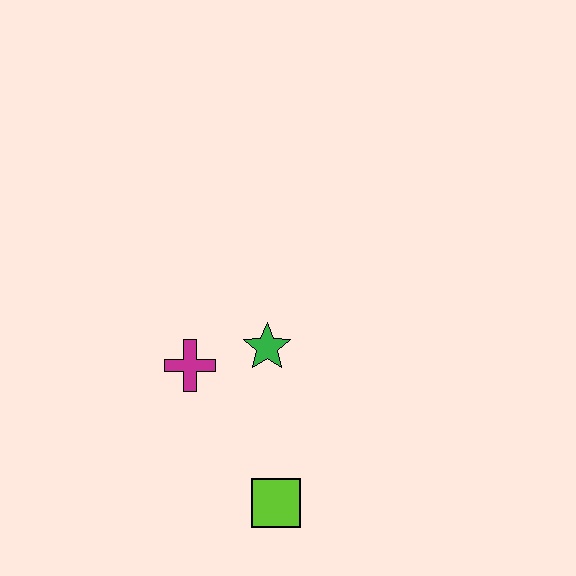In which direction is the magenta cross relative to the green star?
The magenta cross is to the left of the green star.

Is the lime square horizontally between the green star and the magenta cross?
No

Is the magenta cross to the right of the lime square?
No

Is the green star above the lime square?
Yes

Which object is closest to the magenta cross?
The green star is closest to the magenta cross.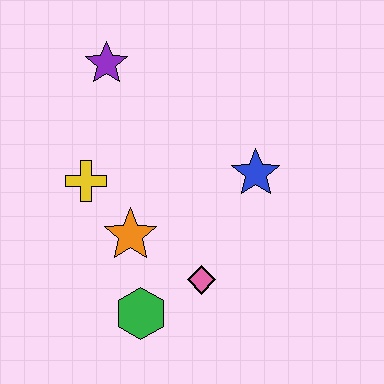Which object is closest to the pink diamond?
The green hexagon is closest to the pink diamond.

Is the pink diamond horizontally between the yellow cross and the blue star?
Yes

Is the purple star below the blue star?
No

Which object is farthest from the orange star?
The purple star is farthest from the orange star.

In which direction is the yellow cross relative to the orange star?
The yellow cross is above the orange star.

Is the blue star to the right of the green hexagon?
Yes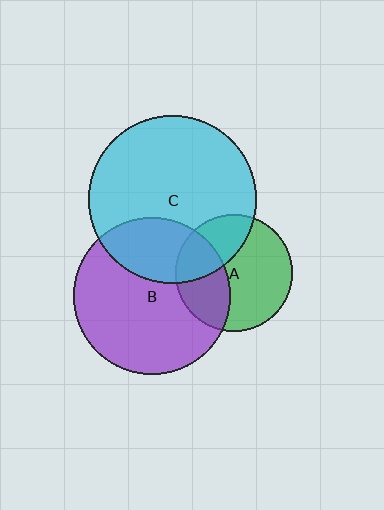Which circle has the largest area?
Circle C (cyan).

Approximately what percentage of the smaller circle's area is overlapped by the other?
Approximately 30%.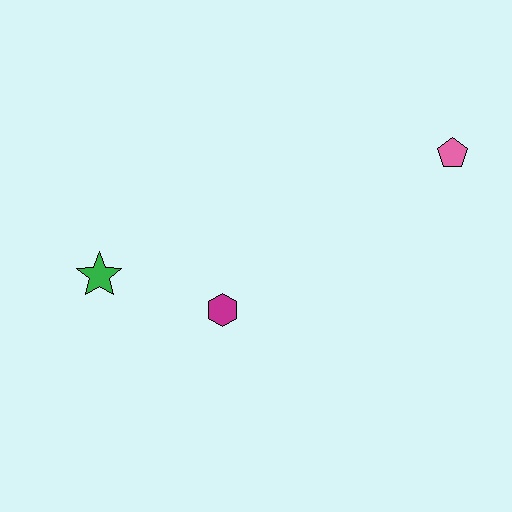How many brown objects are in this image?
There are no brown objects.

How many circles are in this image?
There are no circles.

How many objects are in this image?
There are 3 objects.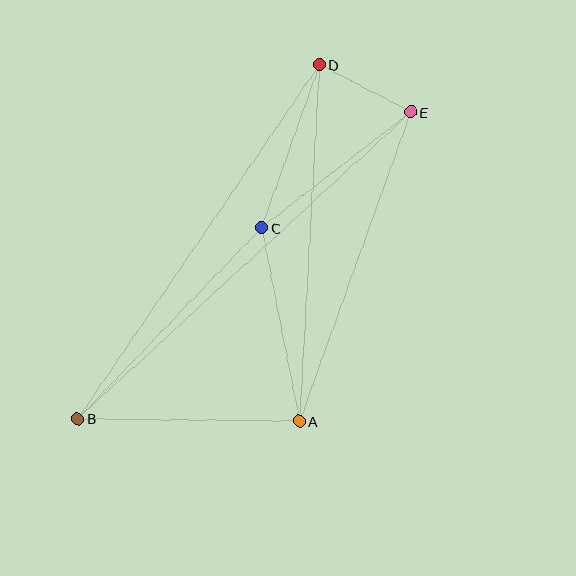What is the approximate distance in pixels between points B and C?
The distance between B and C is approximately 265 pixels.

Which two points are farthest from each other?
Points B and E are farthest from each other.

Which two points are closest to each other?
Points D and E are closest to each other.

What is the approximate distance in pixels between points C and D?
The distance between C and D is approximately 173 pixels.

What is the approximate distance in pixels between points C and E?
The distance between C and E is approximately 189 pixels.